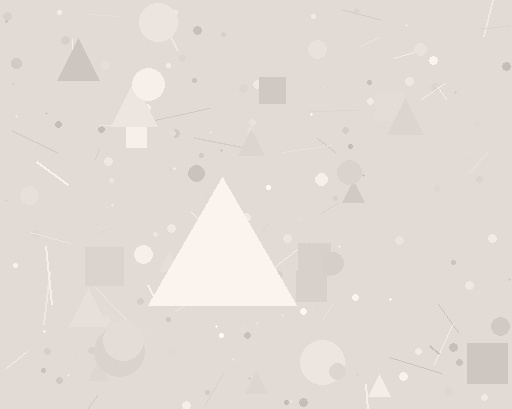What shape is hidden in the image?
A triangle is hidden in the image.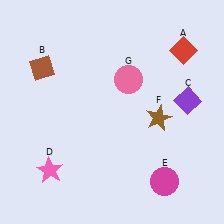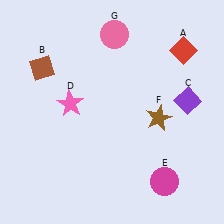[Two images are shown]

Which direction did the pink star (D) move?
The pink star (D) moved up.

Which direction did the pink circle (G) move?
The pink circle (G) moved up.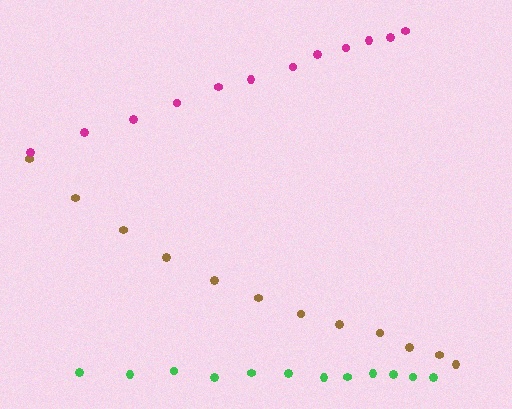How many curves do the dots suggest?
There are 3 distinct paths.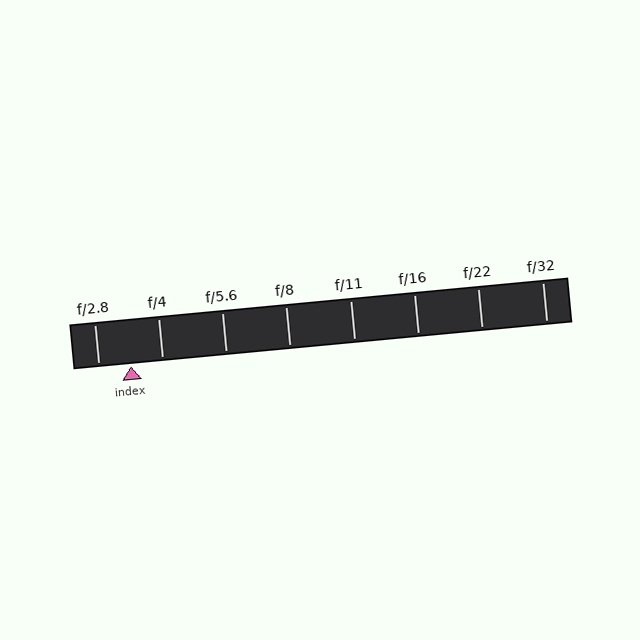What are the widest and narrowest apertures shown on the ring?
The widest aperture shown is f/2.8 and the narrowest is f/32.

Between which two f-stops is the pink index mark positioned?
The index mark is between f/2.8 and f/4.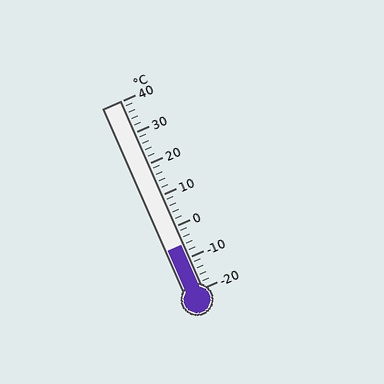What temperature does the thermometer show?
The thermometer shows approximately -6°C.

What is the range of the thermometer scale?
The thermometer scale ranges from -20°C to 40°C.